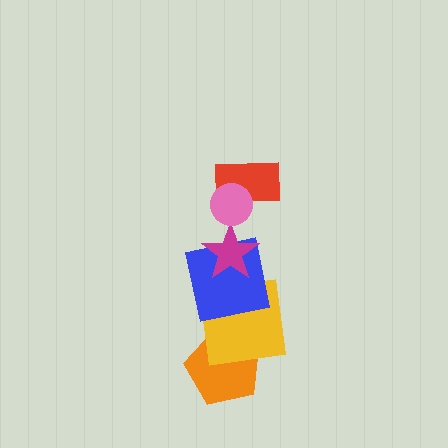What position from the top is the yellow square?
The yellow square is 5th from the top.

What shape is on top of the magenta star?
The red rectangle is on top of the magenta star.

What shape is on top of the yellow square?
The blue square is on top of the yellow square.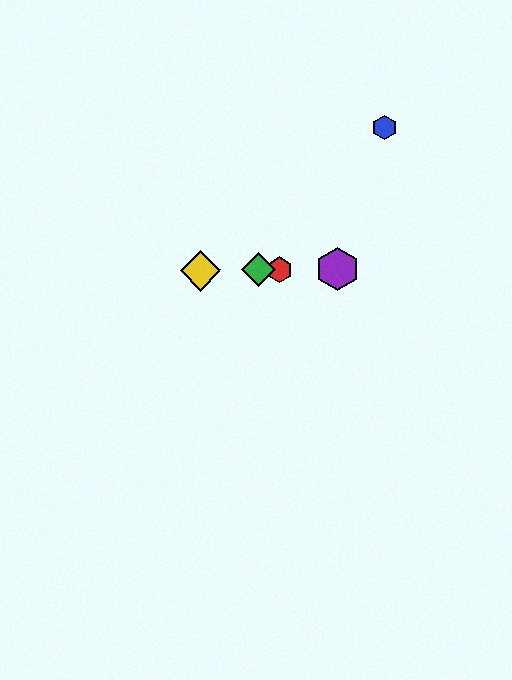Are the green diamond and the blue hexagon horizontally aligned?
No, the green diamond is at y≈270 and the blue hexagon is at y≈128.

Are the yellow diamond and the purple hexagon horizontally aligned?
Yes, both are at y≈271.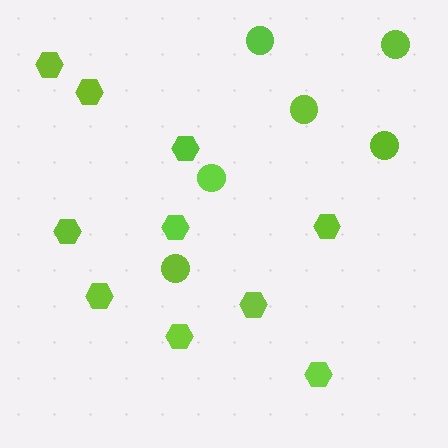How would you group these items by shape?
There are 2 groups: one group of circles (6) and one group of hexagons (10).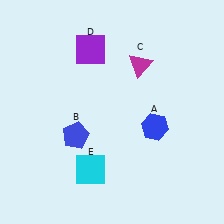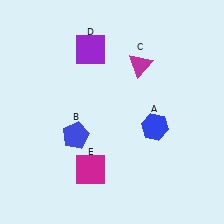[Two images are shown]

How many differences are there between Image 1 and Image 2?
There is 1 difference between the two images.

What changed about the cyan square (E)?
In Image 1, E is cyan. In Image 2, it changed to magenta.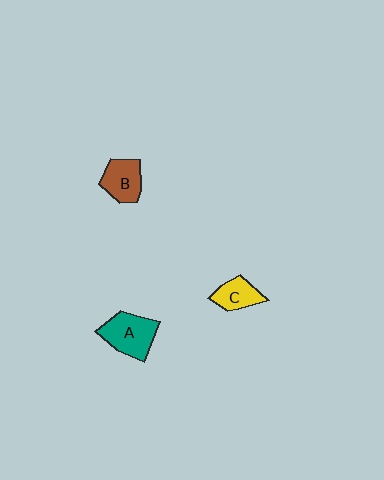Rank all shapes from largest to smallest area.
From largest to smallest: A (teal), B (brown), C (yellow).